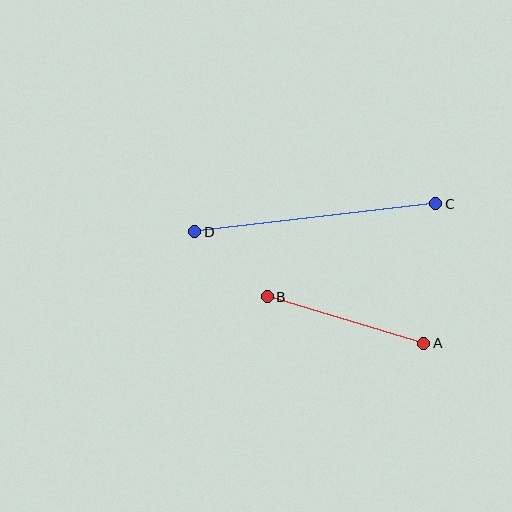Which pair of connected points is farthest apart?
Points C and D are farthest apart.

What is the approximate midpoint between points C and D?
The midpoint is at approximately (315, 218) pixels.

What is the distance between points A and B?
The distance is approximately 163 pixels.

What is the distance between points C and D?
The distance is approximately 243 pixels.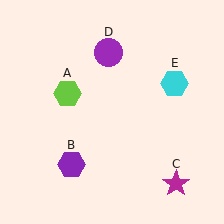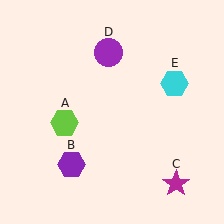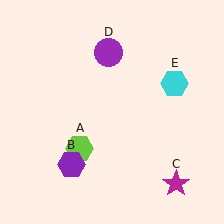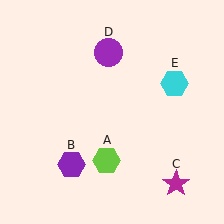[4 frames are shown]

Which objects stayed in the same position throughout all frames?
Purple hexagon (object B) and magenta star (object C) and purple circle (object D) and cyan hexagon (object E) remained stationary.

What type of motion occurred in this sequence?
The lime hexagon (object A) rotated counterclockwise around the center of the scene.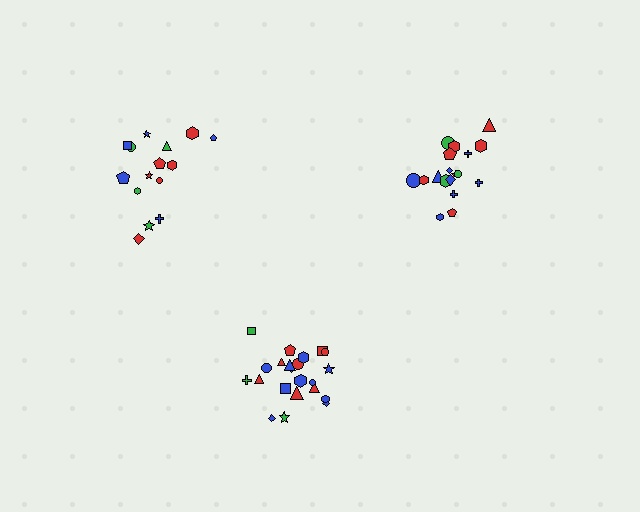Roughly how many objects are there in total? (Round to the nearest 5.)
Roughly 55 objects in total.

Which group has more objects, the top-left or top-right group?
The top-right group.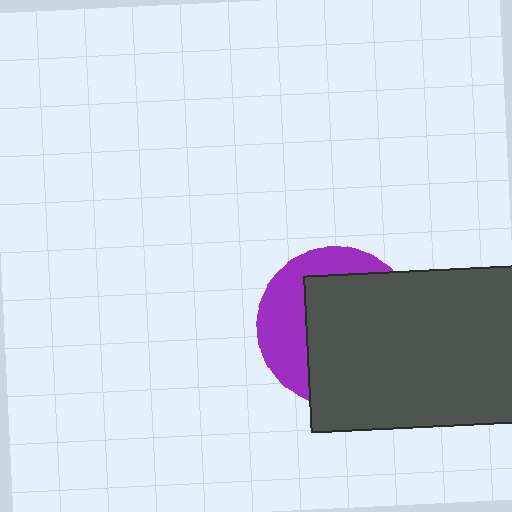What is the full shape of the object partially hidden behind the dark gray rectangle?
The partially hidden object is a purple circle.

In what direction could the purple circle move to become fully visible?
The purple circle could move left. That would shift it out from behind the dark gray rectangle entirely.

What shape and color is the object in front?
The object in front is a dark gray rectangle.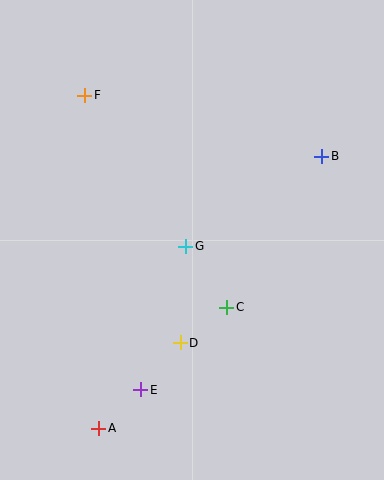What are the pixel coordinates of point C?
Point C is at (227, 307).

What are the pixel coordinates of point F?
Point F is at (85, 95).